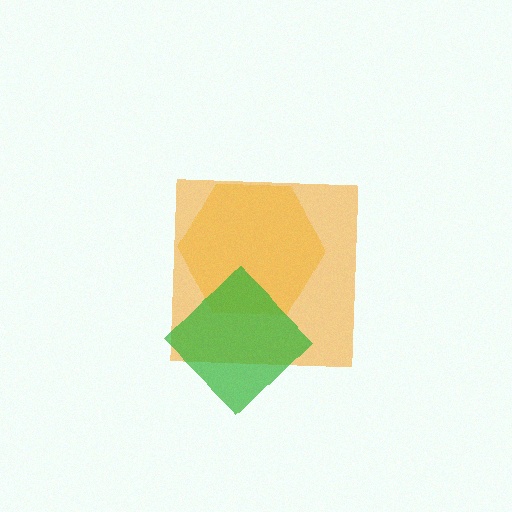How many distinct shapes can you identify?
There are 3 distinct shapes: a yellow hexagon, an orange square, a green diamond.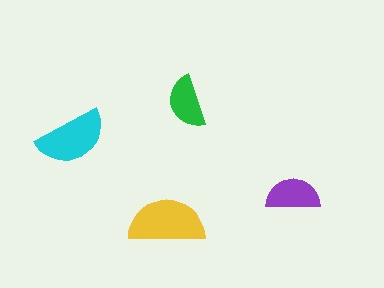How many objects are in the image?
There are 4 objects in the image.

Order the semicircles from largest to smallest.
the yellow one, the cyan one, the purple one, the green one.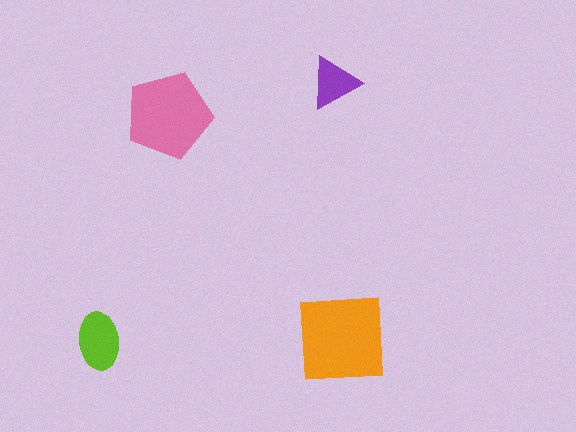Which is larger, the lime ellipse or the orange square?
The orange square.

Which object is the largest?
The orange square.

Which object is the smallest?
The purple triangle.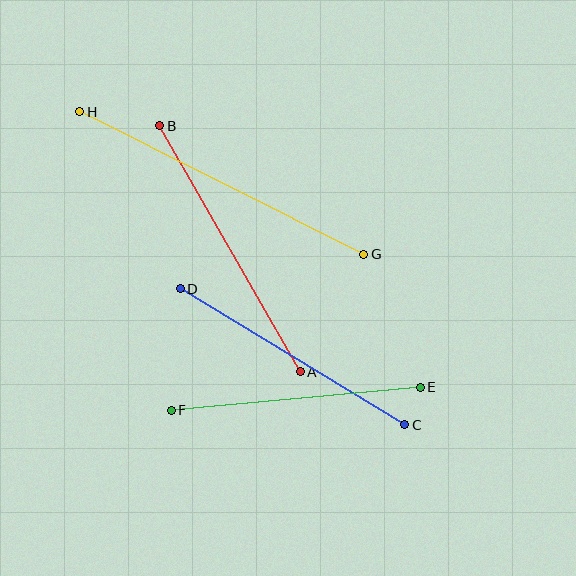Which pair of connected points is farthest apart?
Points G and H are farthest apart.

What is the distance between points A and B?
The distance is approximately 283 pixels.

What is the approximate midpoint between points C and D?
The midpoint is at approximately (292, 357) pixels.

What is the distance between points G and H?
The distance is approximately 318 pixels.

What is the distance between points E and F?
The distance is approximately 250 pixels.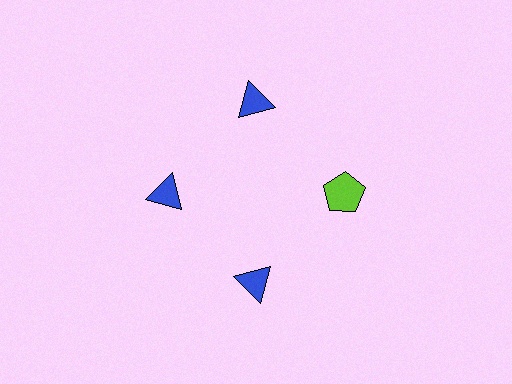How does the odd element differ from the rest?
It differs in both color (lime instead of blue) and shape (pentagon instead of triangle).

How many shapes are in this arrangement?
There are 4 shapes arranged in a ring pattern.